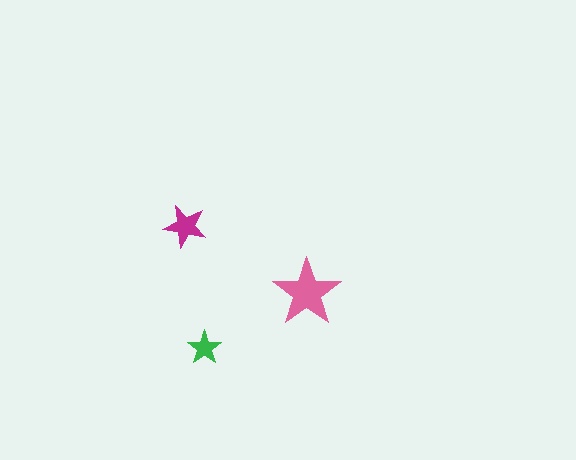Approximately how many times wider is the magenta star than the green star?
About 1.5 times wider.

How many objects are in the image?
There are 3 objects in the image.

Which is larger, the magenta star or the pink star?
The pink one.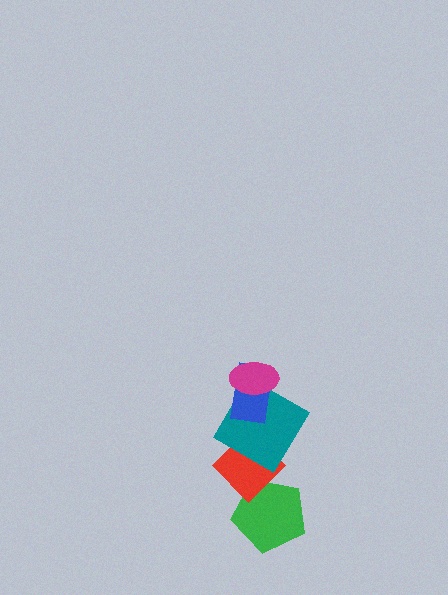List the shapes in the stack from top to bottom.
From top to bottom: the magenta ellipse, the blue rectangle, the teal diamond, the red diamond, the green pentagon.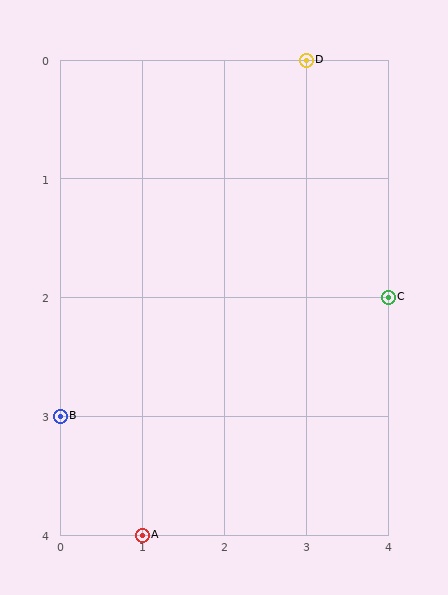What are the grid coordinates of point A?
Point A is at grid coordinates (1, 4).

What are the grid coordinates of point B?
Point B is at grid coordinates (0, 3).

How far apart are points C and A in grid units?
Points C and A are 3 columns and 2 rows apart (about 3.6 grid units diagonally).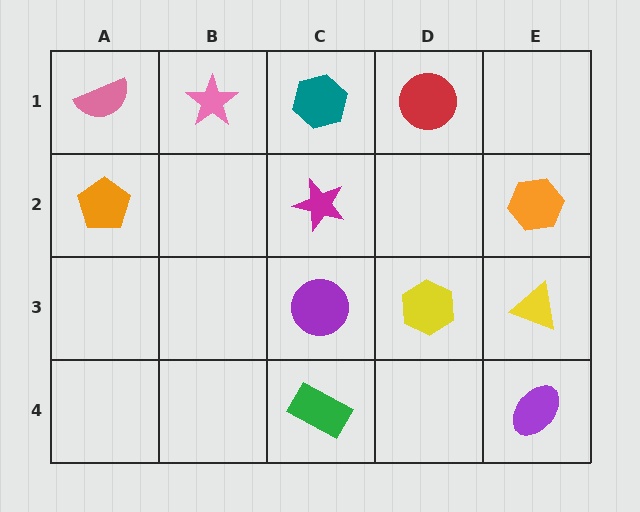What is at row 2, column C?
A magenta star.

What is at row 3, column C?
A purple circle.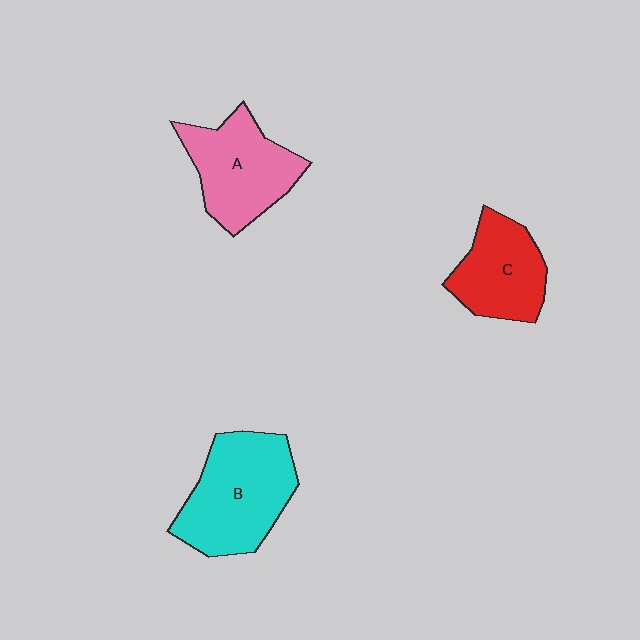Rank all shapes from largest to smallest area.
From largest to smallest: B (cyan), A (pink), C (red).